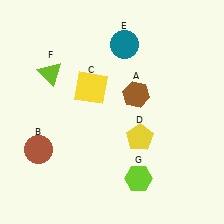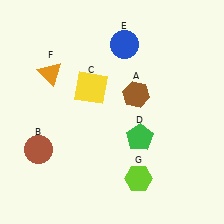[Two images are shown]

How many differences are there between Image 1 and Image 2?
There are 3 differences between the two images.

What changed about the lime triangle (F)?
In Image 1, F is lime. In Image 2, it changed to orange.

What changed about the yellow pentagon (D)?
In Image 1, D is yellow. In Image 2, it changed to green.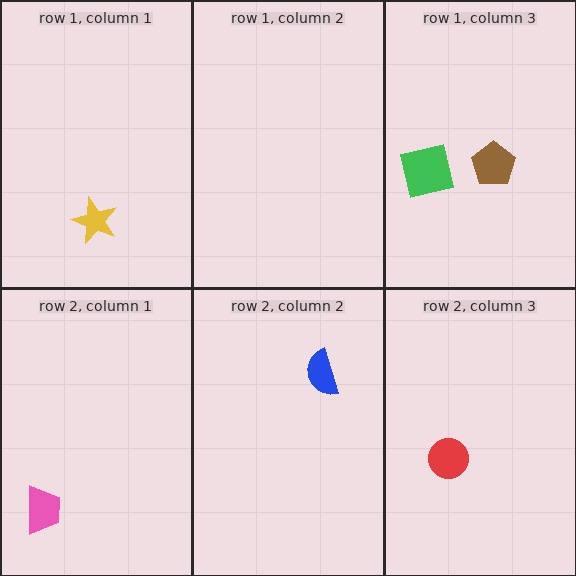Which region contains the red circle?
The row 2, column 3 region.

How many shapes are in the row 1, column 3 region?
2.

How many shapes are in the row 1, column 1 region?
1.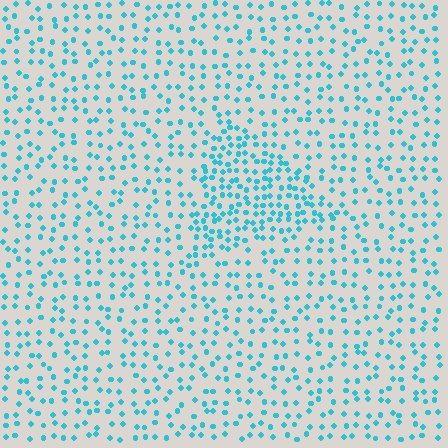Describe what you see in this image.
The image contains small cyan elements arranged at two different densities. A triangle-shaped region is visible where the elements are more densely packed than the surrounding area.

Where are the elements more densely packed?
The elements are more densely packed inside the triangle boundary.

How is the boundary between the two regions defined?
The boundary is defined by a change in element density (approximately 1.9x ratio). All elements are the same color, size, and shape.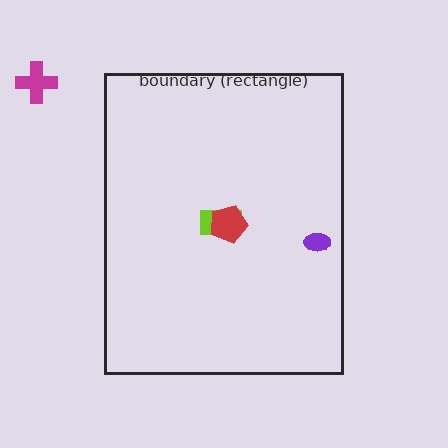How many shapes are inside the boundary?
3 inside, 1 outside.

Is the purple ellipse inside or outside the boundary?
Inside.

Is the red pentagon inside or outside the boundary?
Inside.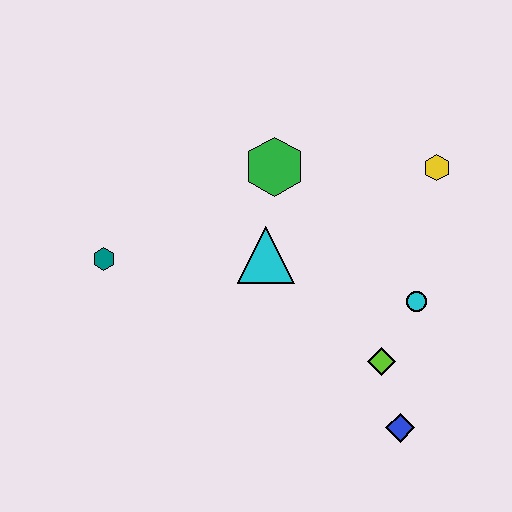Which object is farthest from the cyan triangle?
The blue diamond is farthest from the cyan triangle.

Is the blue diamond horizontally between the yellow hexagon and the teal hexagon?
Yes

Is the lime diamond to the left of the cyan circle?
Yes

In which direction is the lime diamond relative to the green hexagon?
The lime diamond is below the green hexagon.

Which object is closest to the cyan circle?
The lime diamond is closest to the cyan circle.